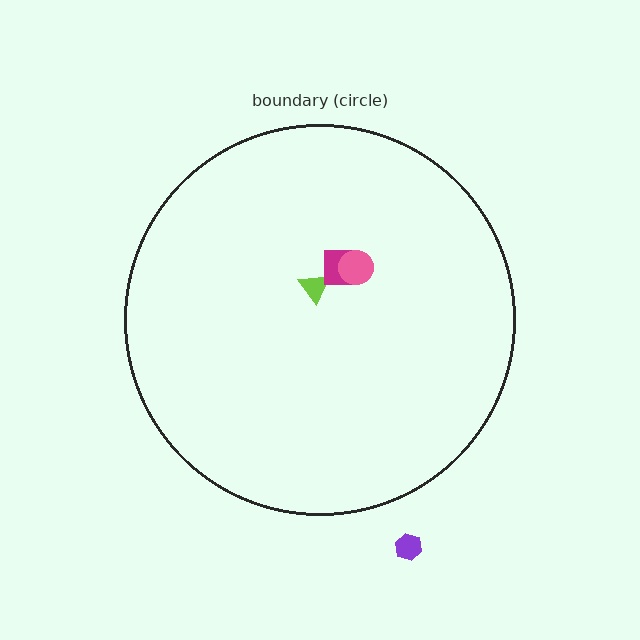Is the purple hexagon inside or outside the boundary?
Outside.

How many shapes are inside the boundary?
3 inside, 1 outside.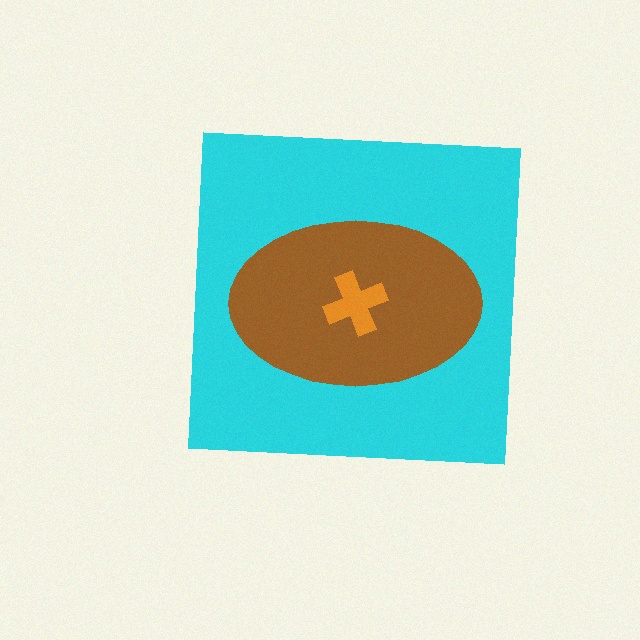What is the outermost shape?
The cyan square.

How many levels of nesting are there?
3.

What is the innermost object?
The orange cross.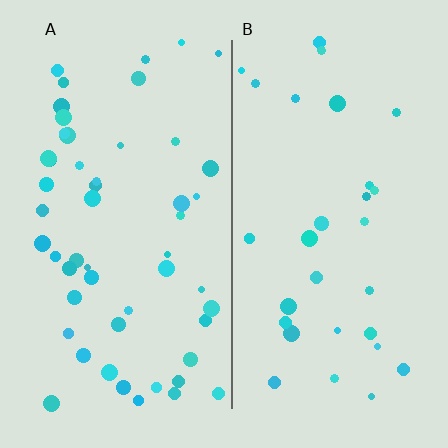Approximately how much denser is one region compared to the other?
Approximately 1.8× — region A over region B.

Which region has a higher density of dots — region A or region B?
A (the left).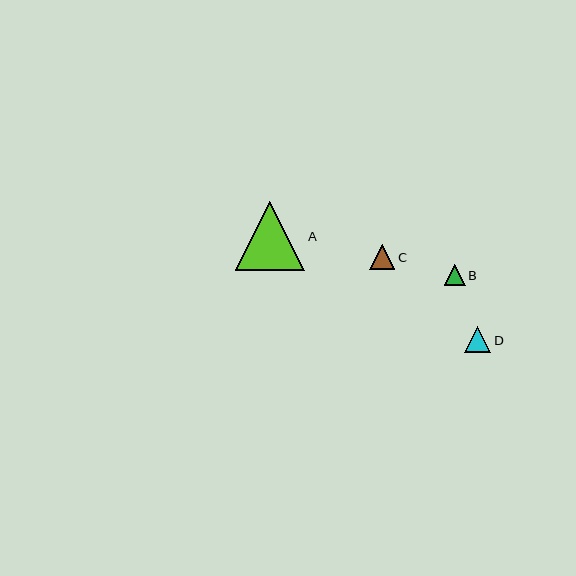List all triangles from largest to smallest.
From largest to smallest: A, D, C, B.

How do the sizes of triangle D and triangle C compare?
Triangle D and triangle C are approximately the same size.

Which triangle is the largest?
Triangle A is the largest with a size of approximately 70 pixels.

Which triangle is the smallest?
Triangle B is the smallest with a size of approximately 21 pixels.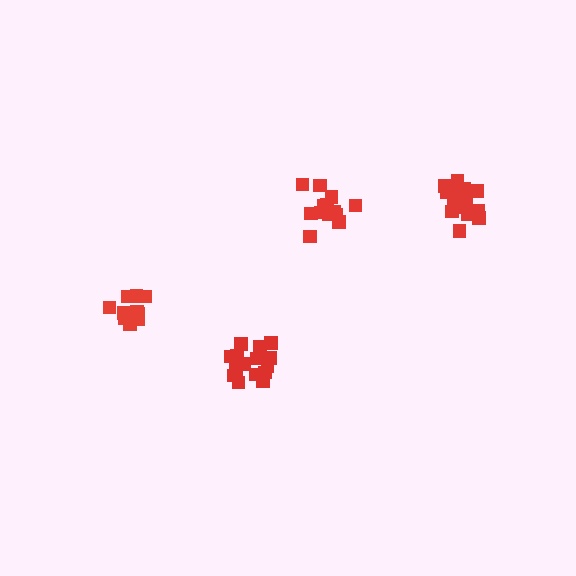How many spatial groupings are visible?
There are 4 spatial groupings.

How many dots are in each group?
Group 1: 15 dots, Group 2: 16 dots, Group 3: 13 dots, Group 4: 13 dots (57 total).